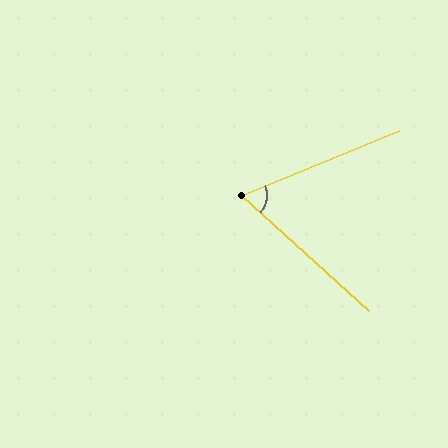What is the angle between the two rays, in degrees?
Approximately 65 degrees.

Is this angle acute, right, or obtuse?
It is acute.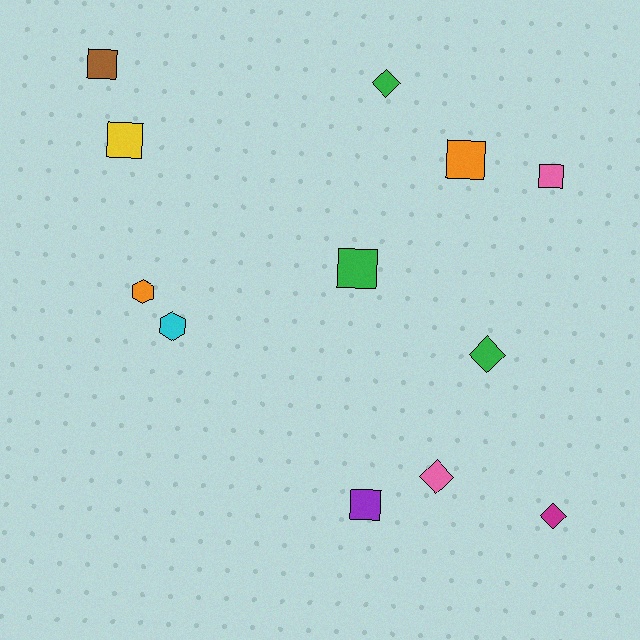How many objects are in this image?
There are 12 objects.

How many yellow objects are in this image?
There is 1 yellow object.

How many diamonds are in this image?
There are 4 diamonds.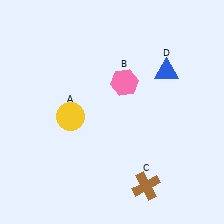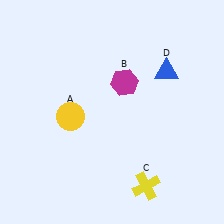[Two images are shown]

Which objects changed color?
B changed from pink to magenta. C changed from brown to yellow.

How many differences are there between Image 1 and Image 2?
There are 2 differences between the two images.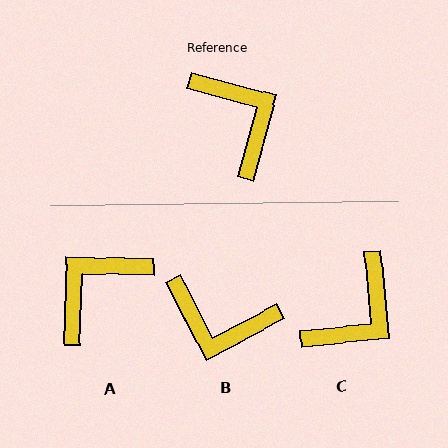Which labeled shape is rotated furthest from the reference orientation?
B, about 138 degrees away.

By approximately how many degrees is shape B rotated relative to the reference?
Approximately 138 degrees clockwise.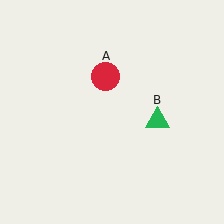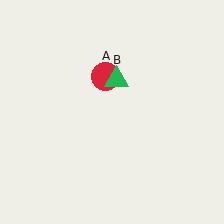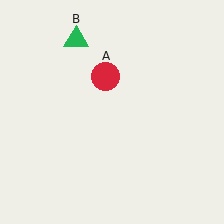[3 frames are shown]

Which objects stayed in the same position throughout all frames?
Red circle (object A) remained stationary.